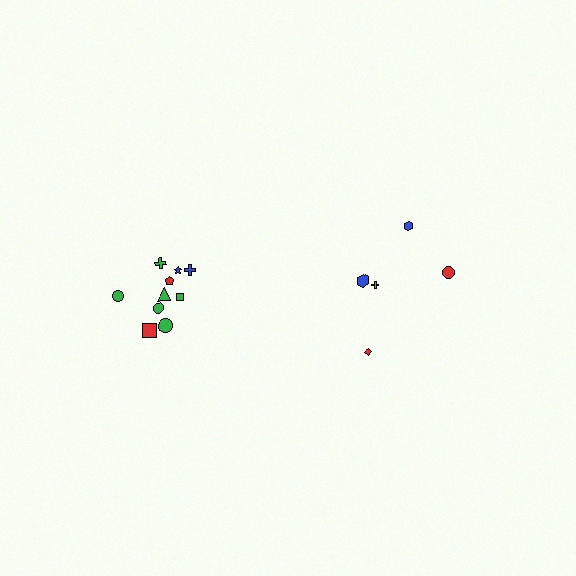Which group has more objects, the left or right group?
The left group.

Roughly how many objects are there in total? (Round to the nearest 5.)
Roughly 15 objects in total.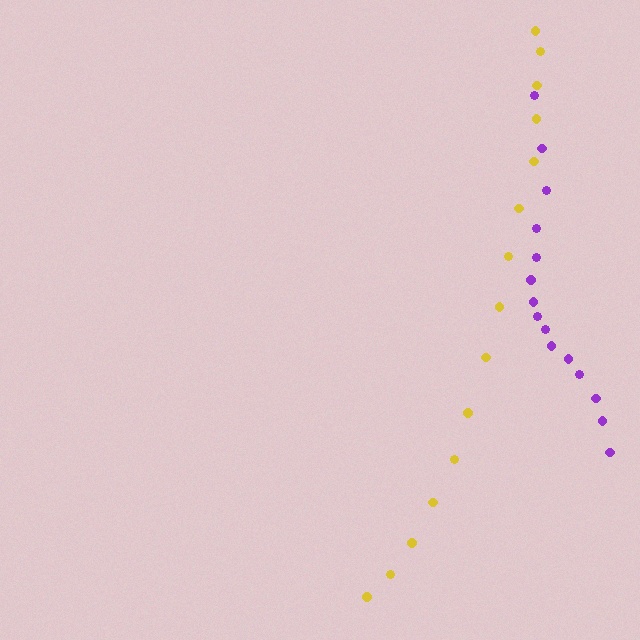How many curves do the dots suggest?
There are 2 distinct paths.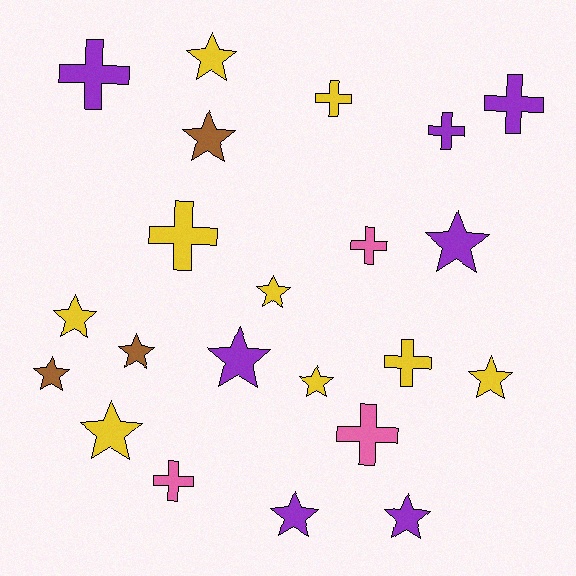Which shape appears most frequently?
Star, with 13 objects.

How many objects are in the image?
There are 22 objects.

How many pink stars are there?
There are no pink stars.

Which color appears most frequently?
Yellow, with 9 objects.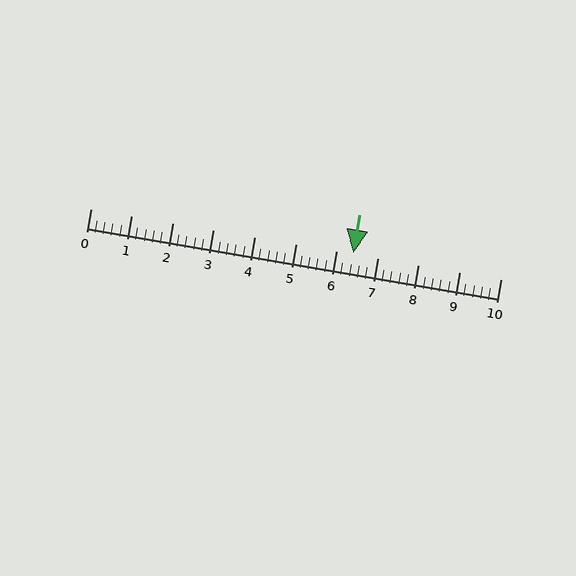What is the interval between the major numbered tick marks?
The major tick marks are spaced 1 units apart.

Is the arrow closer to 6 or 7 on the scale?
The arrow is closer to 6.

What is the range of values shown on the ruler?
The ruler shows values from 0 to 10.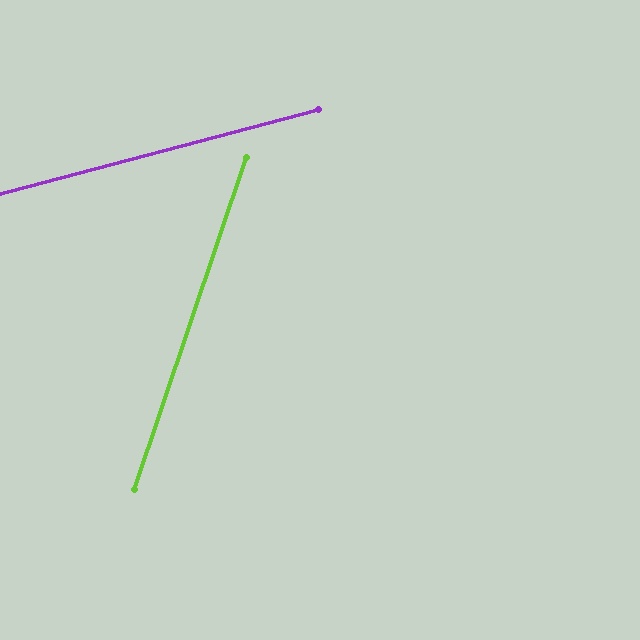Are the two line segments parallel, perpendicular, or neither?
Neither parallel nor perpendicular — they differ by about 57°.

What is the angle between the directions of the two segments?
Approximately 57 degrees.